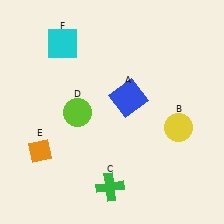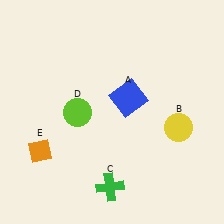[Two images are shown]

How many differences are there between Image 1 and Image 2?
There is 1 difference between the two images.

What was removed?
The cyan square (F) was removed in Image 2.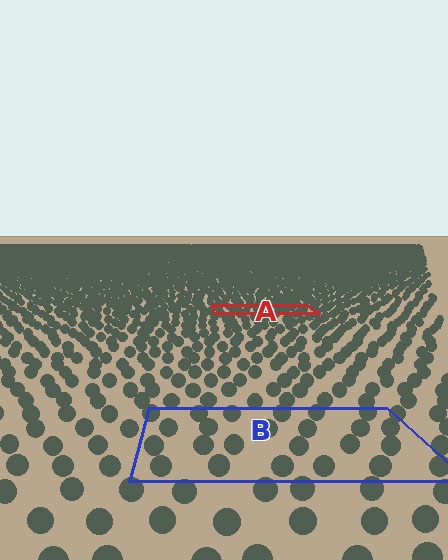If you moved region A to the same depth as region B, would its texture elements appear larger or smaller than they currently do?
They would appear larger. At a closer depth, the same texture elements are projected at a bigger on-screen size.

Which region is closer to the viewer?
Region B is closer. The texture elements there are larger and more spread out.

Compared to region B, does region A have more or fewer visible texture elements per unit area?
Region A has more texture elements per unit area — they are packed more densely because it is farther away.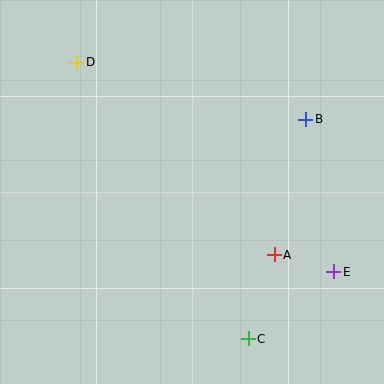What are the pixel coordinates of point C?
Point C is at (248, 339).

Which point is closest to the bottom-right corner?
Point E is closest to the bottom-right corner.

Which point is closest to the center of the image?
Point A at (274, 255) is closest to the center.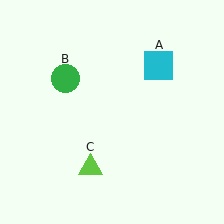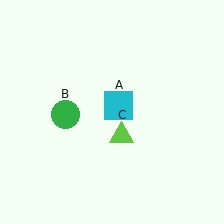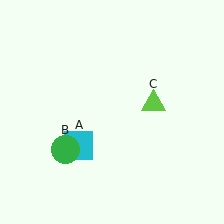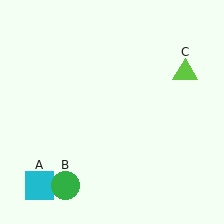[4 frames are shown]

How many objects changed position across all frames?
3 objects changed position: cyan square (object A), green circle (object B), lime triangle (object C).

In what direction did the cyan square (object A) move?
The cyan square (object A) moved down and to the left.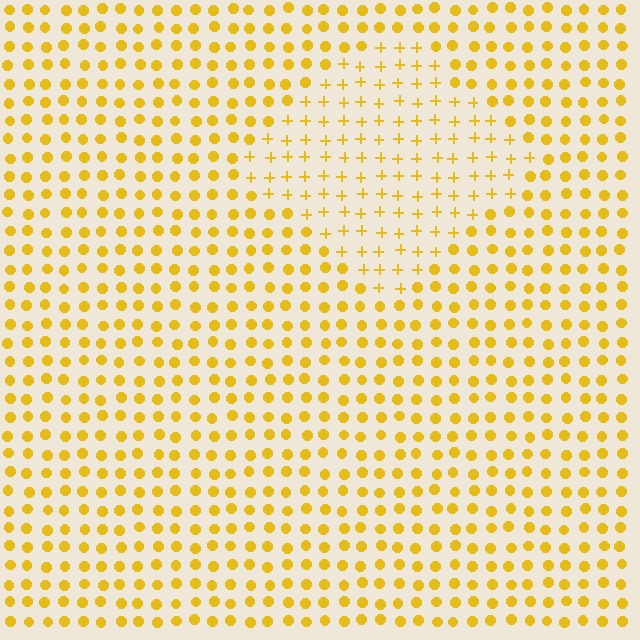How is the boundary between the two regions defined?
The boundary is defined by a change in element shape: plus signs inside vs. circles outside. All elements share the same color and spacing.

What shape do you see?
I see a diamond.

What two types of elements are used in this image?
The image uses plus signs inside the diamond region and circles outside it.